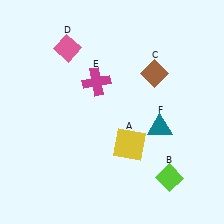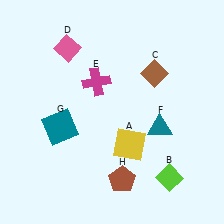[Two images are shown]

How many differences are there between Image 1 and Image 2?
There are 2 differences between the two images.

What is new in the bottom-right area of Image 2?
A brown pentagon (H) was added in the bottom-right area of Image 2.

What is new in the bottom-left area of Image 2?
A teal square (G) was added in the bottom-left area of Image 2.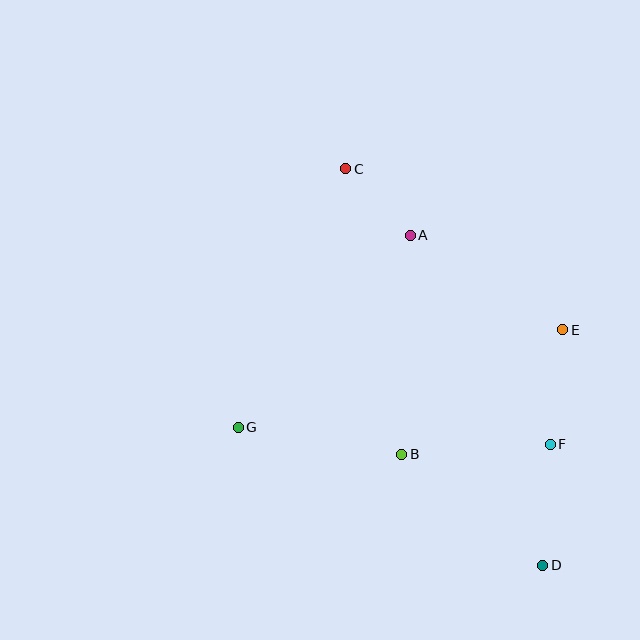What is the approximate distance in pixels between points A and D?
The distance between A and D is approximately 355 pixels.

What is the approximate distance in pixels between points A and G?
The distance between A and G is approximately 258 pixels.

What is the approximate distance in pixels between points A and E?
The distance between A and E is approximately 179 pixels.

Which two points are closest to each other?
Points A and C are closest to each other.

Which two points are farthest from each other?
Points C and D are farthest from each other.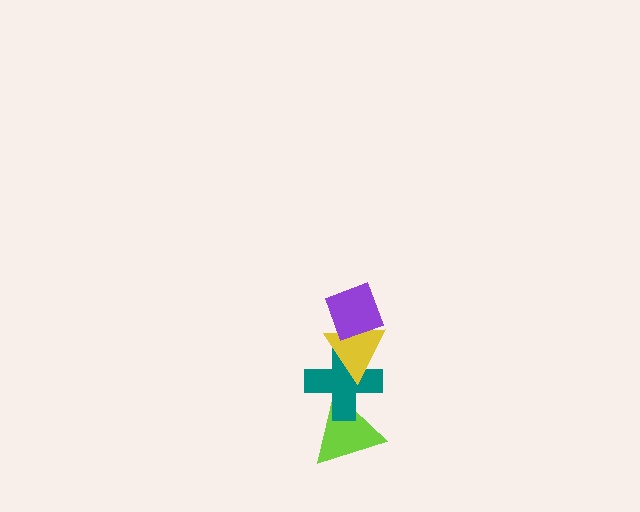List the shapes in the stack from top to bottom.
From top to bottom: the purple diamond, the yellow triangle, the teal cross, the lime triangle.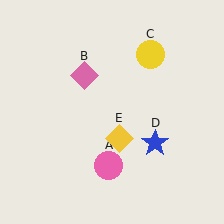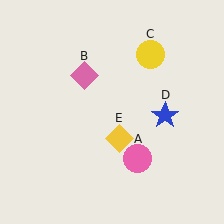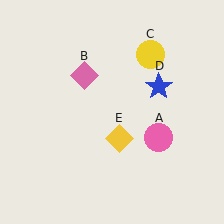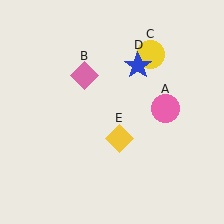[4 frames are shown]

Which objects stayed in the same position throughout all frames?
Pink diamond (object B) and yellow circle (object C) and yellow diamond (object E) remained stationary.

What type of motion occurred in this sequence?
The pink circle (object A), blue star (object D) rotated counterclockwise around the center of the scene.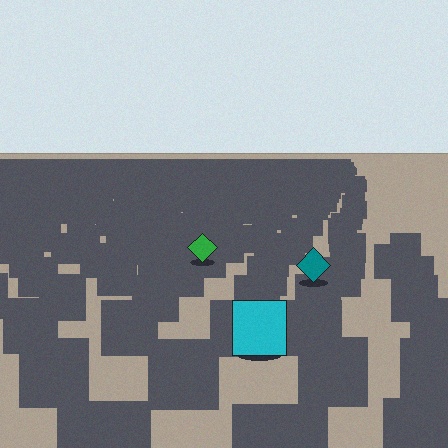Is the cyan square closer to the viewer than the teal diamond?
Yes. The cyan square is closer — you can tell from the texture gradient: the ground texture is coarser near it.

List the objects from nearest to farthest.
From nearest to farthest: the cyan square, the teal diamond, the green diamond.